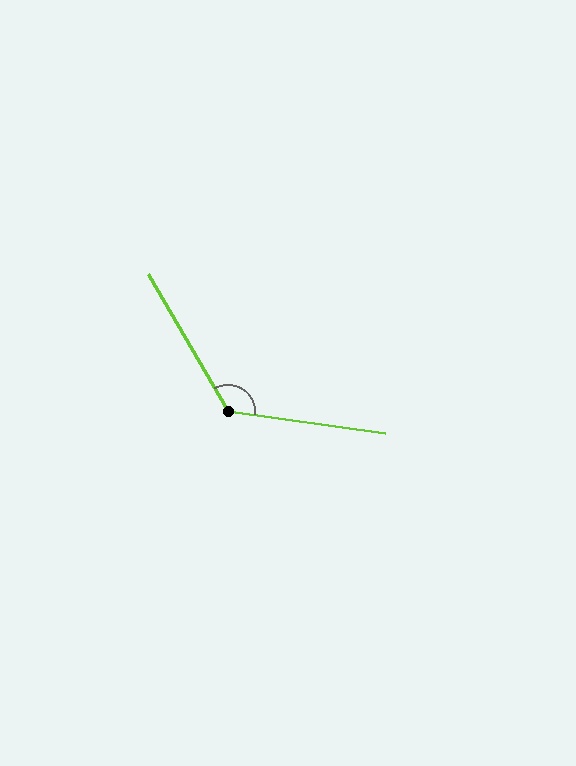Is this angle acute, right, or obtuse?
It is obtuse.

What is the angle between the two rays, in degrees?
Approximately 128 degrees.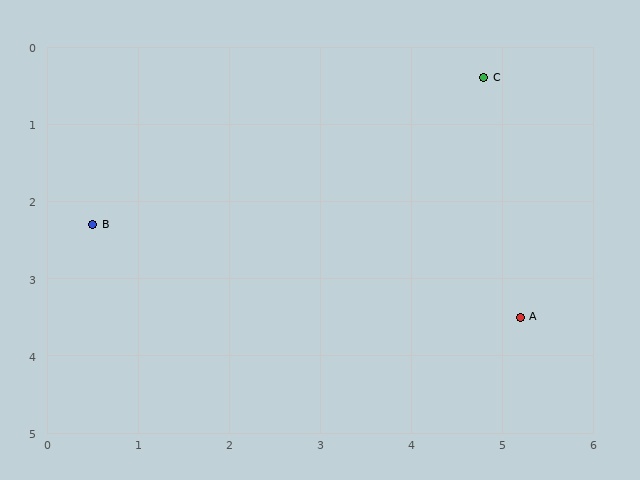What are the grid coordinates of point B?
Point B is at approximately (0.5, 2.3).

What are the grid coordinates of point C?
Point C is at approximately (4.8, 0.4).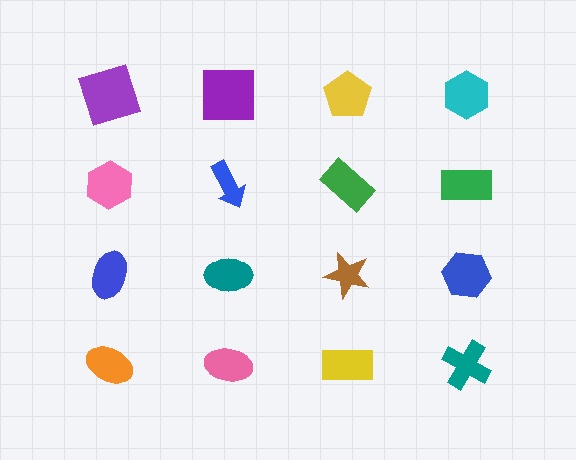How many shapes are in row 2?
4 shapes.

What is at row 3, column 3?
A brown star.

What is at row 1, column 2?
A purple square.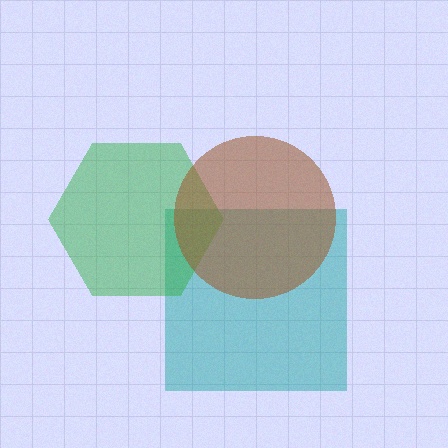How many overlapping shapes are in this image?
There are 3 overlapping shapes in the image.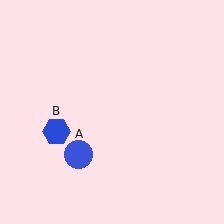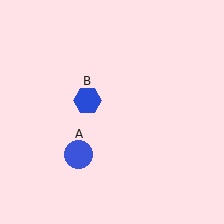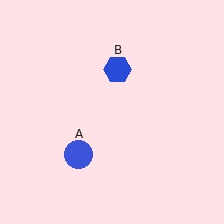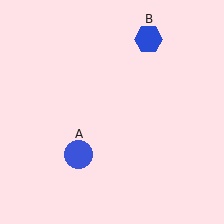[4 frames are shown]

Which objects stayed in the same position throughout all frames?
Blue circle (object A) remained stationary.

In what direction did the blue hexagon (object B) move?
The blue hexagon (object B) moved up and to the right.